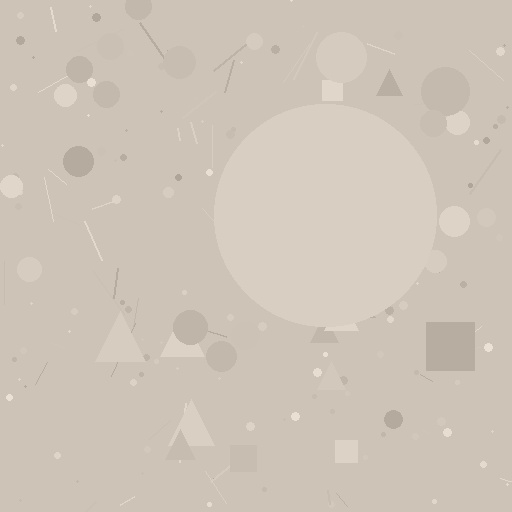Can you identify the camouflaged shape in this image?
The camouflaged shape is a circle.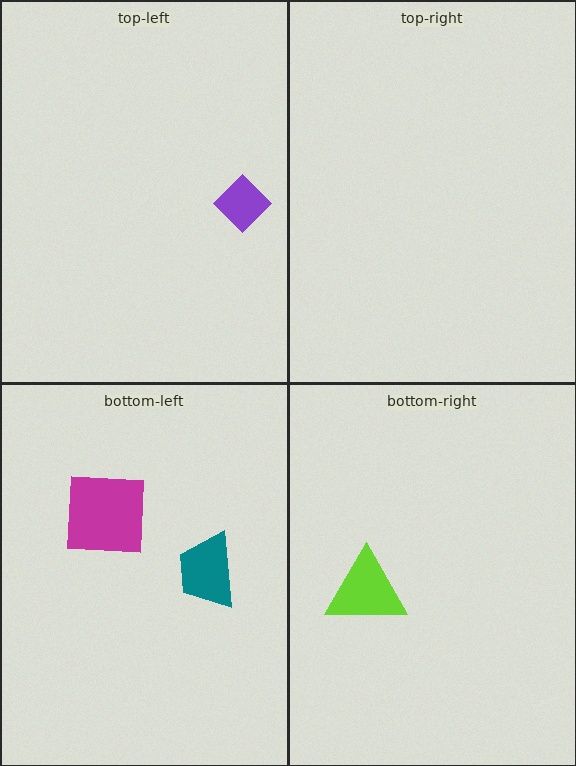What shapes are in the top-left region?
The purple diamond.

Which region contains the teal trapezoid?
The bottom-left region.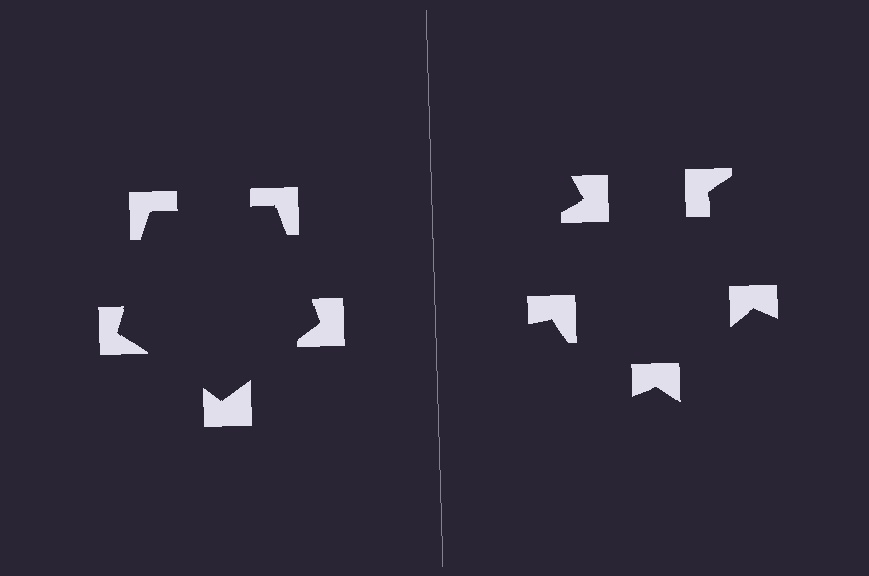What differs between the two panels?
The notched squares are positioned identically on both sides; only the wedge orientations differ. On the left they align to a pentagon; on the right they are misaligned.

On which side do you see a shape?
An illusory pentagon appears on the left side. On the right side the wedge cuts are rotated, so no coherent shape forms.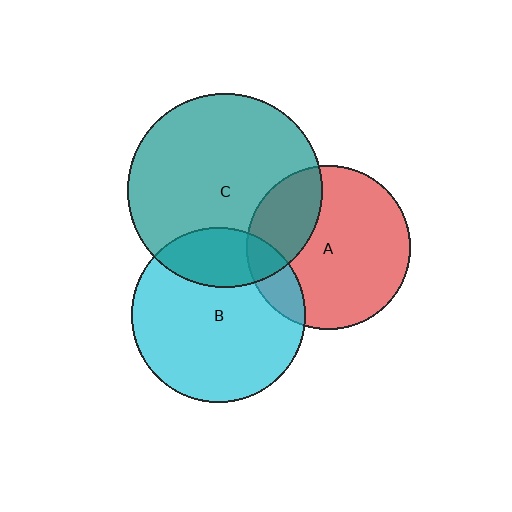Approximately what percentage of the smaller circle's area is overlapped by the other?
Approximately 25%.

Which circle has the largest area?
Circle C (teal).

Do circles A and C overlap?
Yes.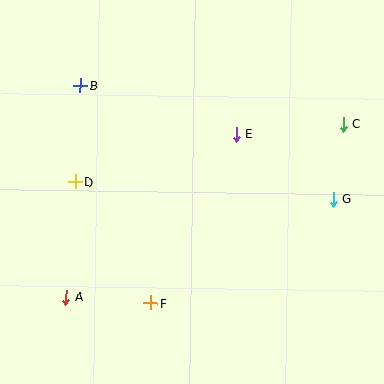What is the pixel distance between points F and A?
The distance between F and A is 85 pixels.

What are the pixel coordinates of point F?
Point F is at (151, 303).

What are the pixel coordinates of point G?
Point G is at (333, 199).